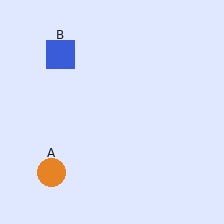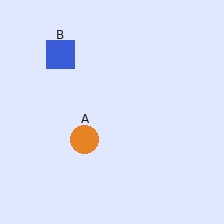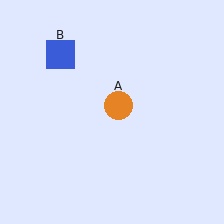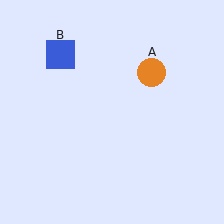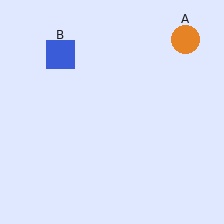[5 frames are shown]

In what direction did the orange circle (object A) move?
The orange circle (object A) moved up and to the right.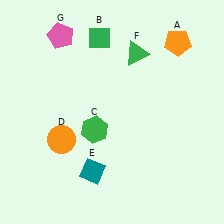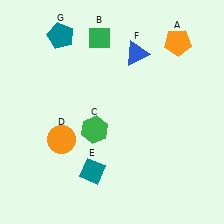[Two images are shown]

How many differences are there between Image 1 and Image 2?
There are 2 differences between the two images.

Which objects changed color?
F changed from green to blue. G changed from pink to teal.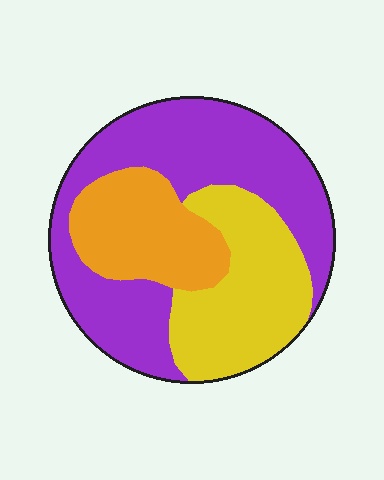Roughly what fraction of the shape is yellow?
Yellow covers 29% of the shape.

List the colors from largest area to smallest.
From largest to smallest: purple, yellow, orange.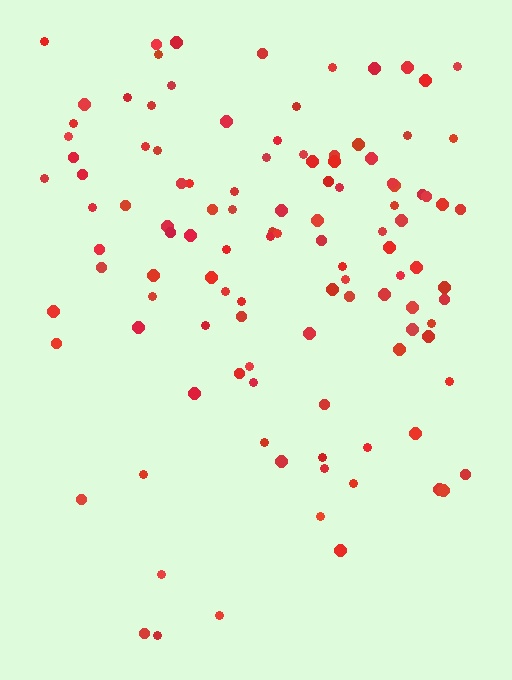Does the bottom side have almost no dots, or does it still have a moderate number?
Still a moderate number, just noticeably fewer than the top.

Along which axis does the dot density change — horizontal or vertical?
Vertical.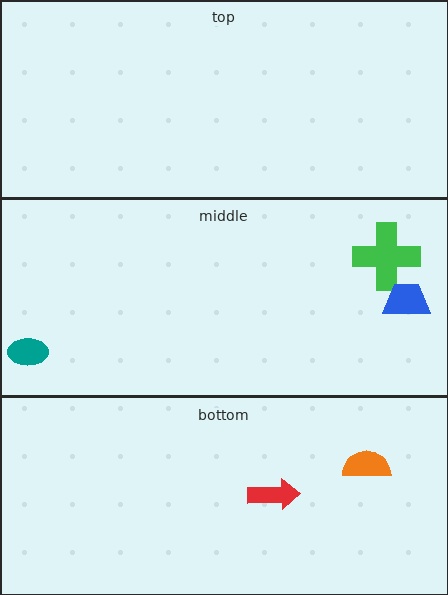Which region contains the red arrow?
The bottom region.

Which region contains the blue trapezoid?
The middle region.